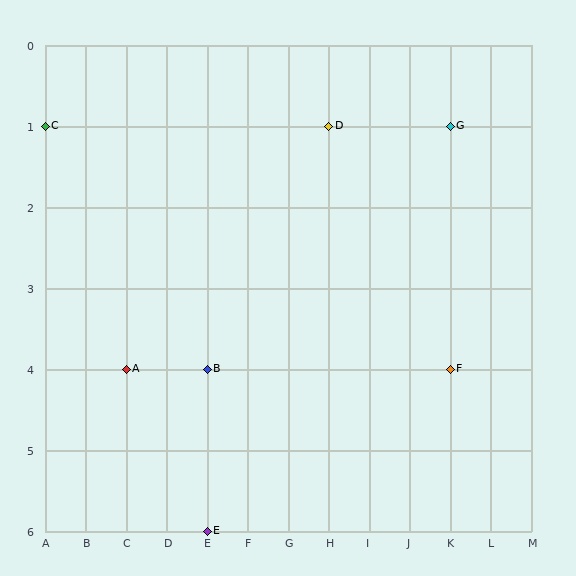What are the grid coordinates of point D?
Point D is at grid coordinates (H, 1).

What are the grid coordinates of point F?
Point F is at grid coordinates (K, 4).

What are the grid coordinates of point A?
Point A is at grid coordinates (C, 4).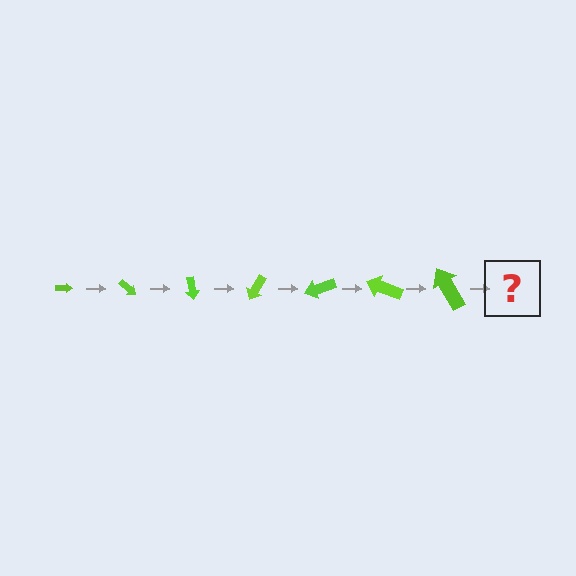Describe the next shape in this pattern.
It should be an arrow, larger than the previous one and rotated 280 degrees from the start.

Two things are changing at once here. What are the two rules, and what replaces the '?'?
The two rules are that the arrow grows larger each step and it rotates 40 degrees each step. The '?' should be an arrow, larger than the previous one and rotated 280 degrees from the start.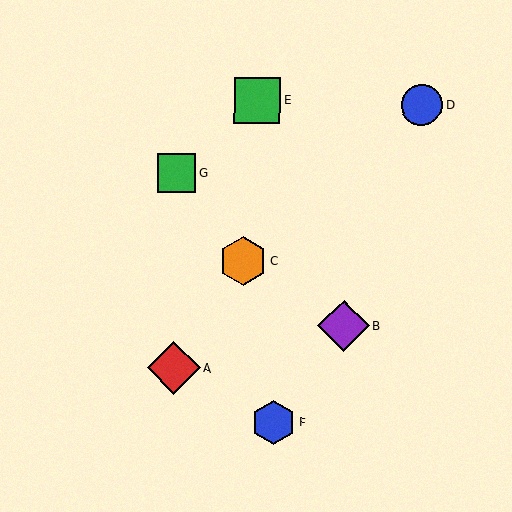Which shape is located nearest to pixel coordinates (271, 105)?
The green square (labeled E) at (257, 100) is nearest to that location.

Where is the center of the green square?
The center of the green square is at (176, 173).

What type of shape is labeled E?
Shape E is a green square.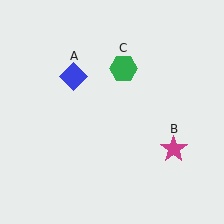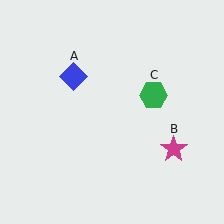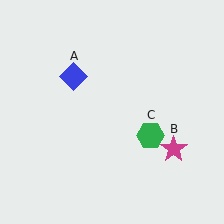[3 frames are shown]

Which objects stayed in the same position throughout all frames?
Blue diamond (object A) and magenta star (object B) remained stationary.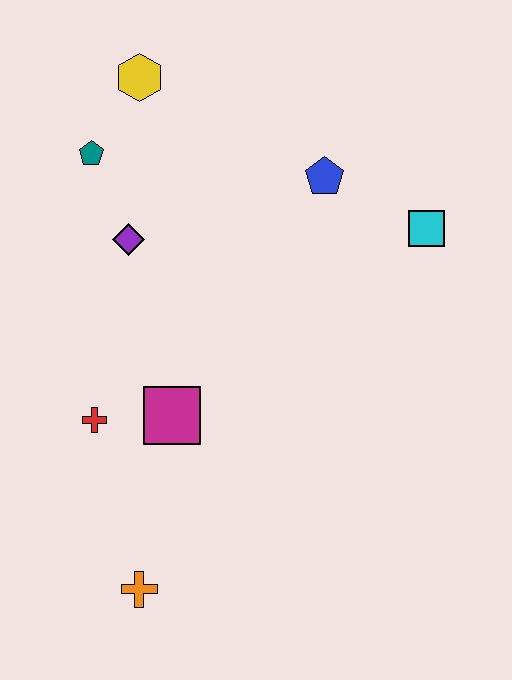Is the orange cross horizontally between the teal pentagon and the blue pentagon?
Yes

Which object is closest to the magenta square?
The red cross is closest to the magenta square.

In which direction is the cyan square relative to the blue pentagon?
The cyan square is to the right of the blue pentagon.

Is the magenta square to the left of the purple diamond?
No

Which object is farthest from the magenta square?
The yellow hexagon is farthest from the magenta square.